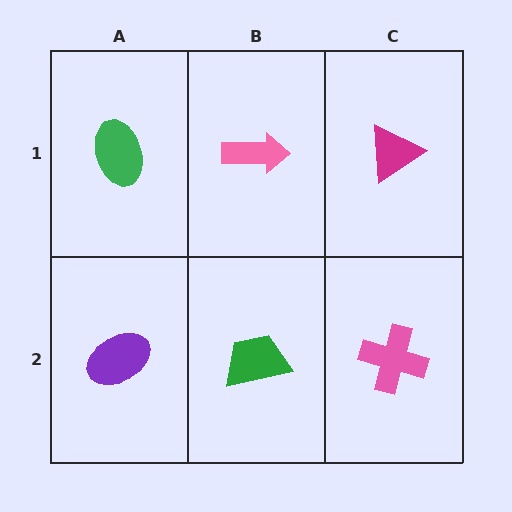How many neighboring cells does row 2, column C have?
2.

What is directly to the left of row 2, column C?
A green trapezoid.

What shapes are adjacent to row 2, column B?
A pink arrow (row 1, column B), a purple ellipse (row 2, column A), a pink cross (row 2, column C).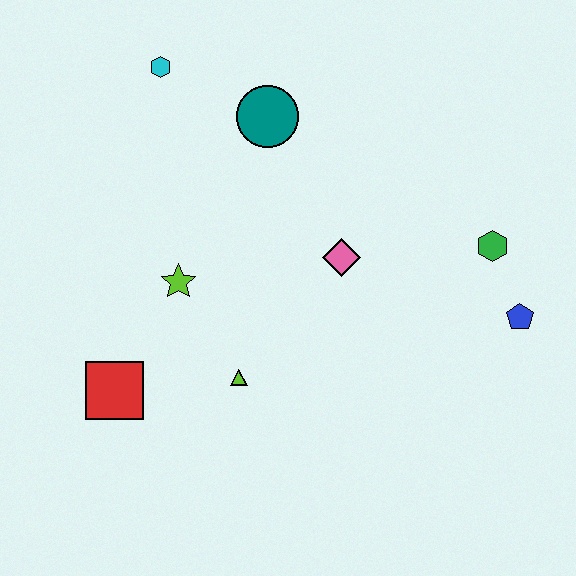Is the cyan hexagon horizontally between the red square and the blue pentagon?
Yes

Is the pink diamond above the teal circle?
No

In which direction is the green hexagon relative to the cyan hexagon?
The green hexagon is to the right of the cyan hexagon.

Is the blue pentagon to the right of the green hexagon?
Yes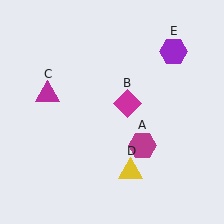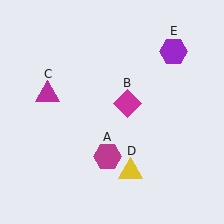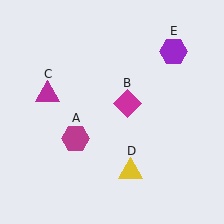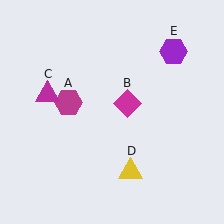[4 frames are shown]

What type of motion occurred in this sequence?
The magenta hexagon (object A) rotated clockwise around the center of the scene.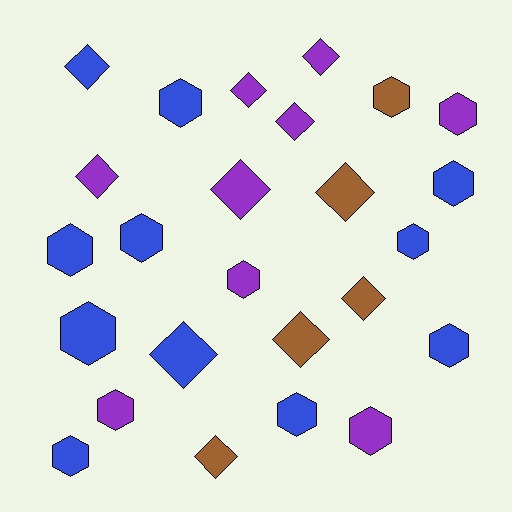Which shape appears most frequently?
Hexagon, with 14 objects.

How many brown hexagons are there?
There is 1 brown hexagon.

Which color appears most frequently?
Blue, with 11 objects.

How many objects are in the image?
There are 25 objects.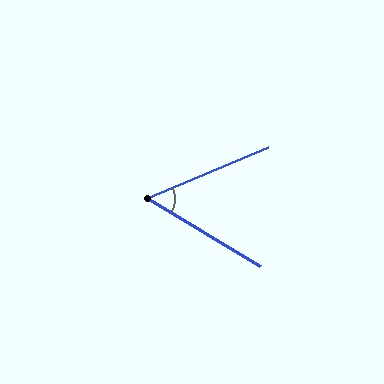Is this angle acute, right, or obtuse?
It is acute.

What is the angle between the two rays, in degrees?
Approximately 54 degrees.